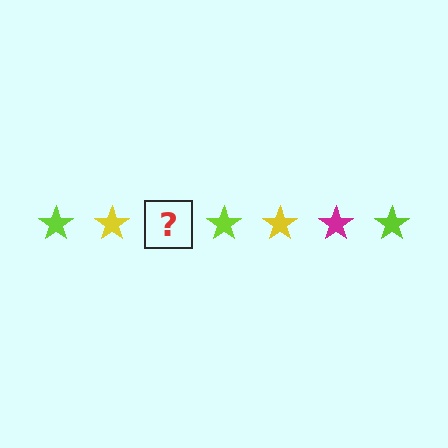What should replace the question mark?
The question mark should be replaced with a magenta star.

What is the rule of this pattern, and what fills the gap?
The rule is that the pattern cycles through lime, yellow, magenta stars. The gap should be filled with a magenta star.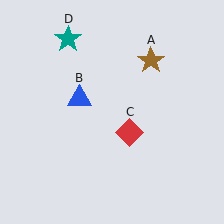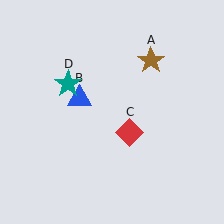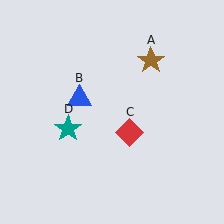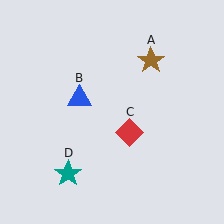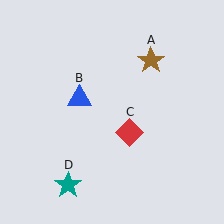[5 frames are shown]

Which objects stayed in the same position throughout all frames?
Brown star (object A) and blue triangle (object B) and red diamond (object C) remained stationary.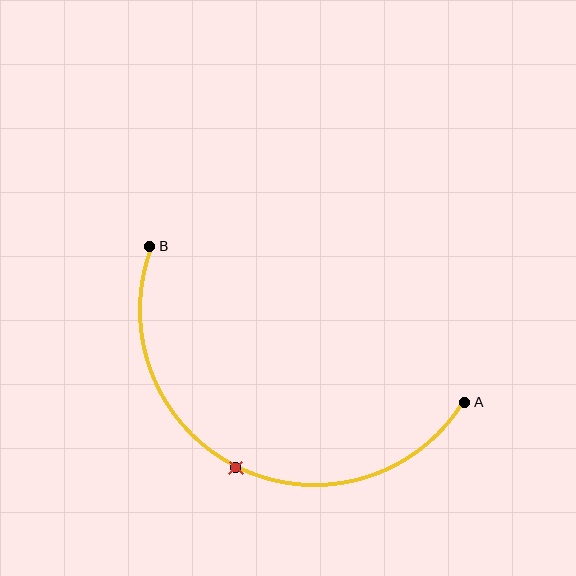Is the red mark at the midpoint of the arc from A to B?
Yes. The red mark lies on the arc at equal arc-length from both A and B — it is the arc midpoint.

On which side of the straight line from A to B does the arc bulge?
The arc bulges below the straight line connecting A and B.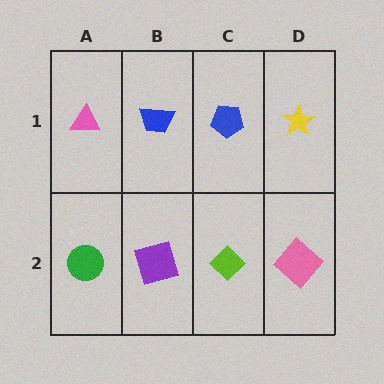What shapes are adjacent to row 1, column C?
A lime diamond (row 2, column C), a blue trapezoid (row 1, column B), a yellow star (row 1, column D).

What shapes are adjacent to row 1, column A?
A green circle (row 2, column A), a blue trapezoid (row 1, column B).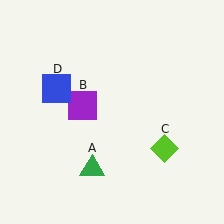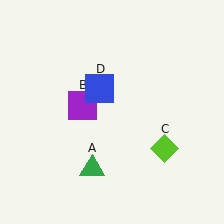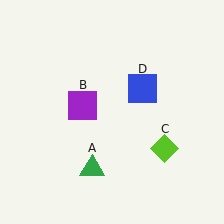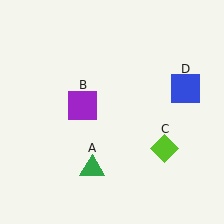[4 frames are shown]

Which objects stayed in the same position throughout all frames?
Green triangle (object A) and purple square (object B) and lime diamond (object C) remained stationary.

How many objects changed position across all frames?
1 object changed position: blue square (object D).